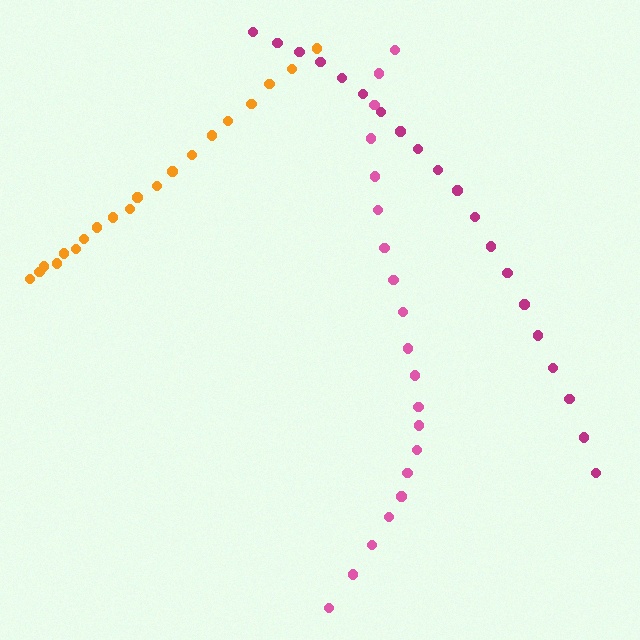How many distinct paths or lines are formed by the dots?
There are 3 distinct paths.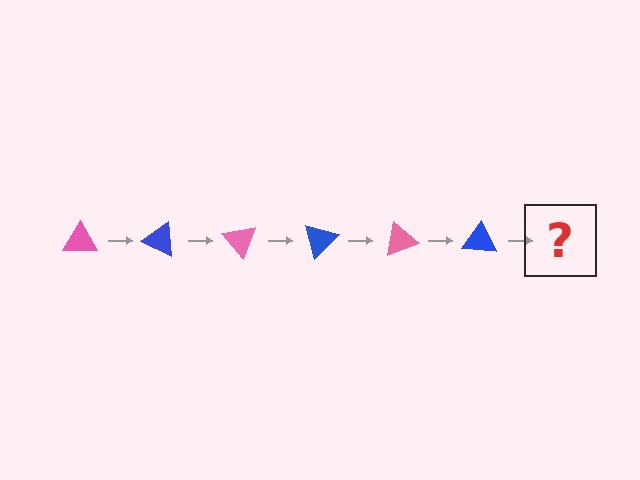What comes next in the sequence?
The next element should be a pink triangle, rotated 150 degrees from the start.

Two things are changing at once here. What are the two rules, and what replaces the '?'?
The two rules are that it rotates 25 degrees each step and the color cycles through pink and blue. The '?' should be a pink triangle, rotated 150 degrees from the start.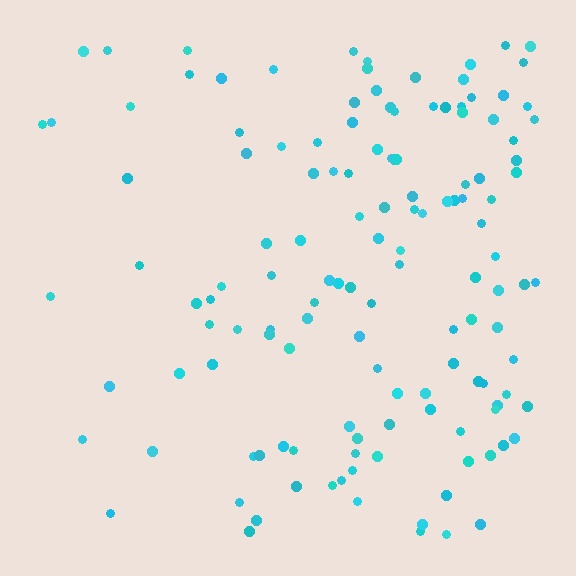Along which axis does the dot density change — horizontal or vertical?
Horizontal.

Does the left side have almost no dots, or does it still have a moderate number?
Still a moderate number, just noticeably fewer than the right.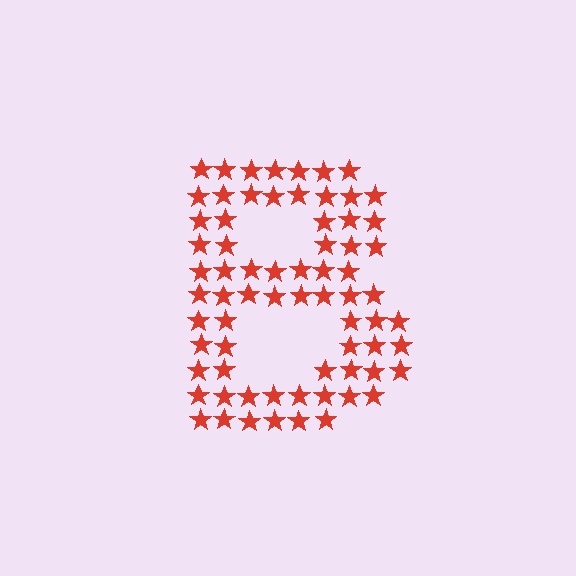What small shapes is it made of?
It is made of small stars.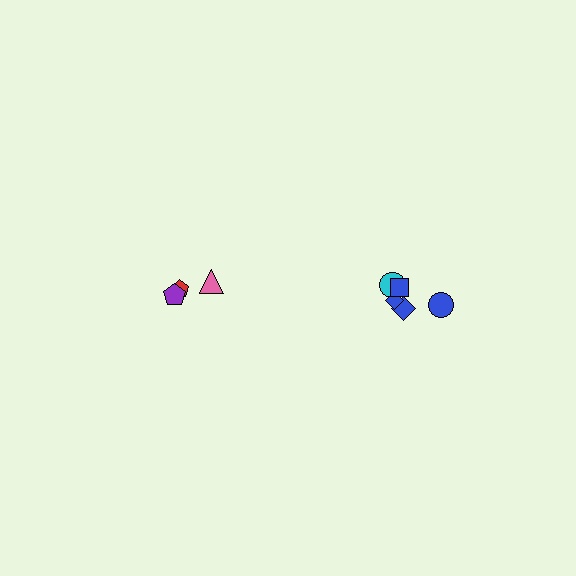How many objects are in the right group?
There are 5 objects.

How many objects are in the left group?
There are 3 objects.